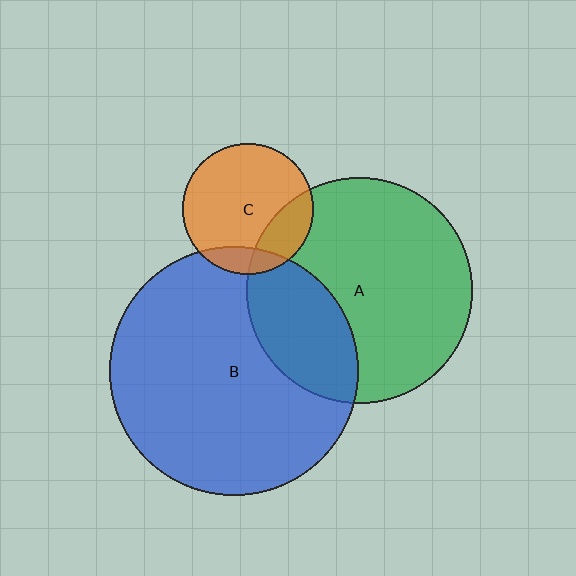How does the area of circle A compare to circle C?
Approximately 3.0 times.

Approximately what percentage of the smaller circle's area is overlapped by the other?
Approximately 20%.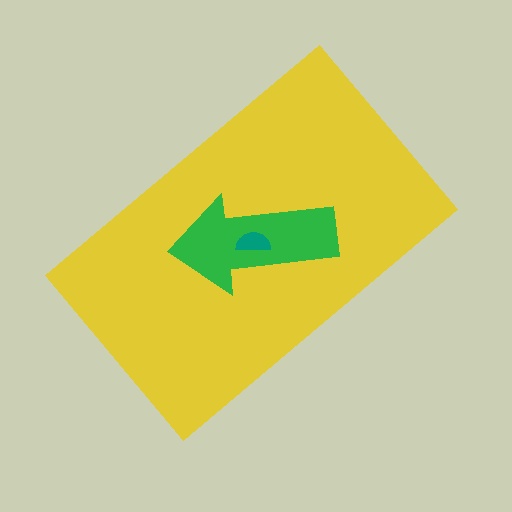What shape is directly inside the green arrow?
The teal semicircle.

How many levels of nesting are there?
3.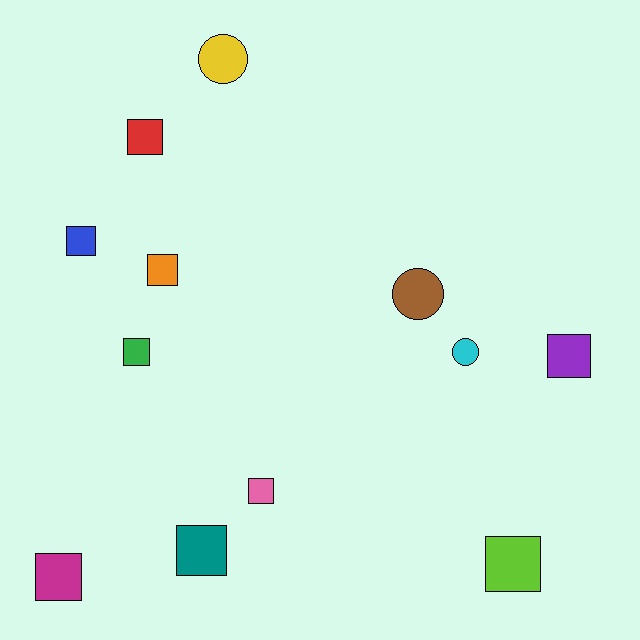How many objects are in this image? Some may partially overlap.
There are 12 objects.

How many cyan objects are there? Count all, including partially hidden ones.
There is 1 cyan object.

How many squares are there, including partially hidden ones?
There are 9 squares.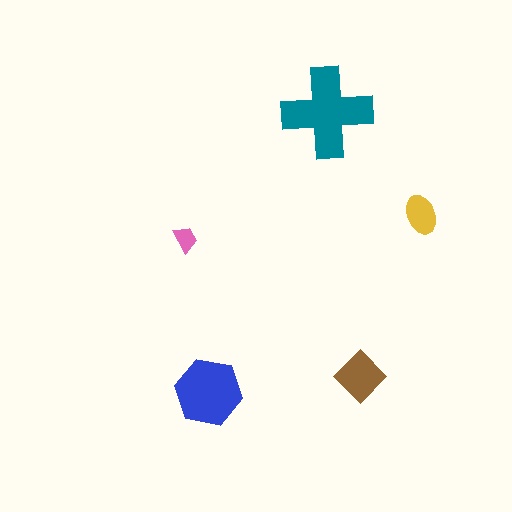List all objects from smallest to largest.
The pink trapezoid, the yellow ellipse, the brown diamond, the blue hexagon, the teal cross.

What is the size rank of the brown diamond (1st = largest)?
3rd.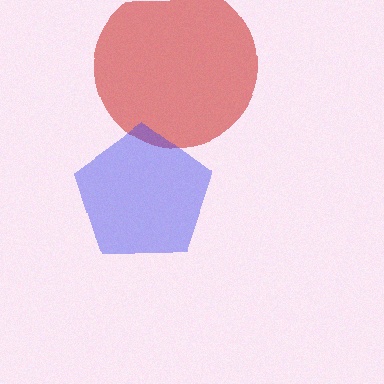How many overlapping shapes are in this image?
There are 2 overlapping shapes in the image.